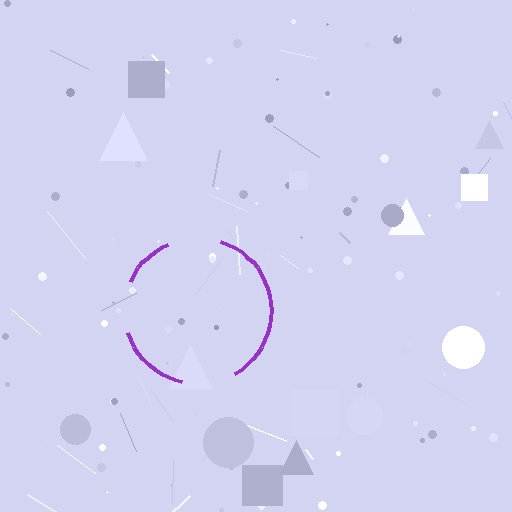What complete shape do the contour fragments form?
The contour fragments form a circle.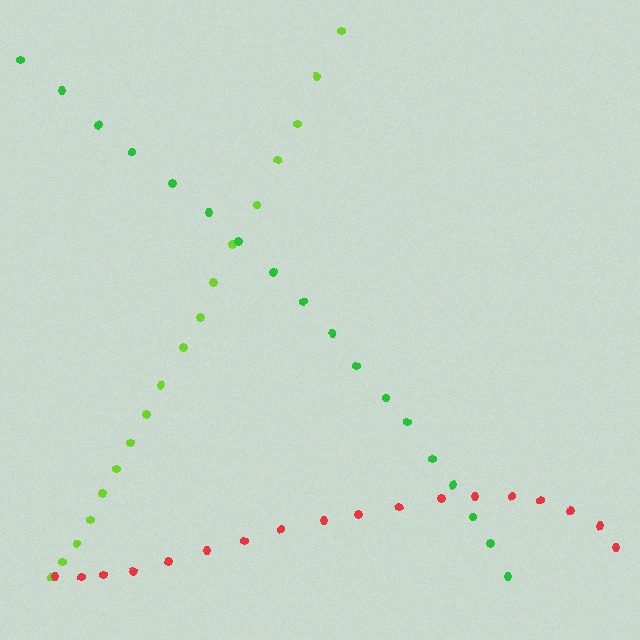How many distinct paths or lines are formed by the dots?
There are 3 distinct paths.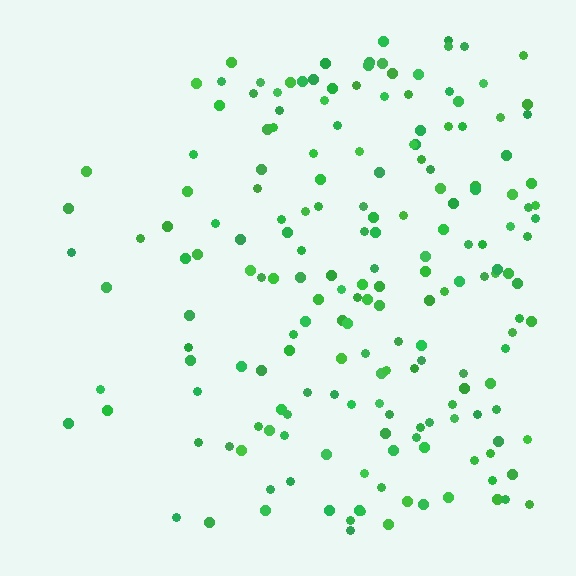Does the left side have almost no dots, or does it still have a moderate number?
Still a moderate number, just noticeably fewer than the right.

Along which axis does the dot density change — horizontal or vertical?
Horizontal.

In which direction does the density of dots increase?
From left to right, with the right side densest.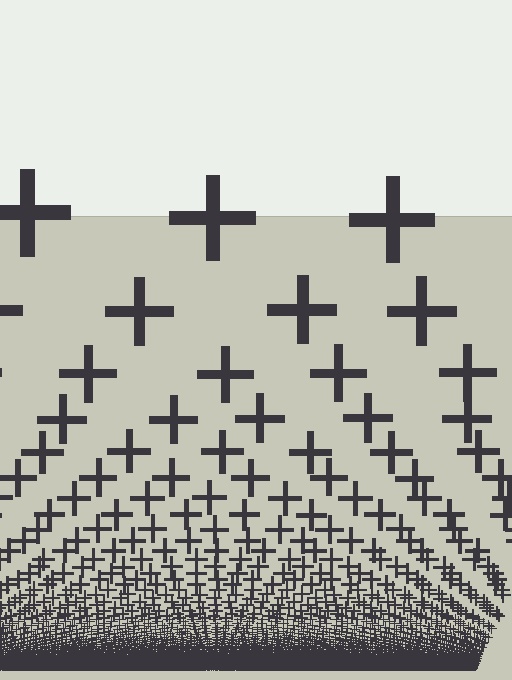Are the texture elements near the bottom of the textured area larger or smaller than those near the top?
Smaller. The gradient is inverted — elements near the bottom are smaller and denser.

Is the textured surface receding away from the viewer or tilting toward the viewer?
The surface appears to tilt toward the viewer. Texture elements get larger and sparser toward the top.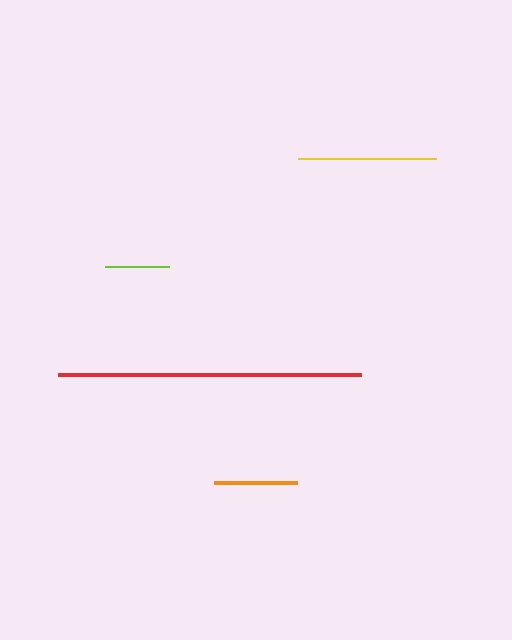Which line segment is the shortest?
The lime line is the shortest at approximately 64 pixels.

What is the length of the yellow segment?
The yellow segment is approximately 139 pixels long.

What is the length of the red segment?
The red segment is approximately 303 pixels long.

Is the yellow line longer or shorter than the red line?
The red line is longer than the yellow line.